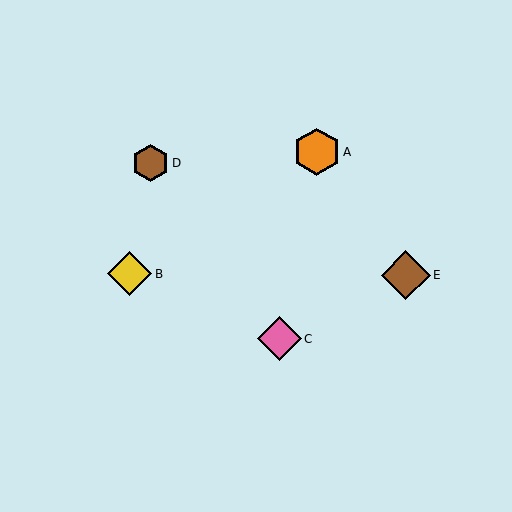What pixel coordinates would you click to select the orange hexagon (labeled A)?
Click at (317, 152) to select the orange hexagon A.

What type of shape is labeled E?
Shape E is a brown diamond.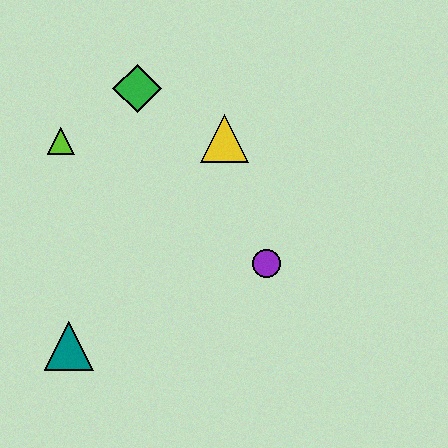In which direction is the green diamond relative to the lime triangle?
The green diamond is to the right of the lime triangle.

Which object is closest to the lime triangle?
The green diamond is closest to the lime triangle.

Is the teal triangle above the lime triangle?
No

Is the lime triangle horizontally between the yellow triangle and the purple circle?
No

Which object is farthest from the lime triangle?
The purple circle is farthest from the lime triangle.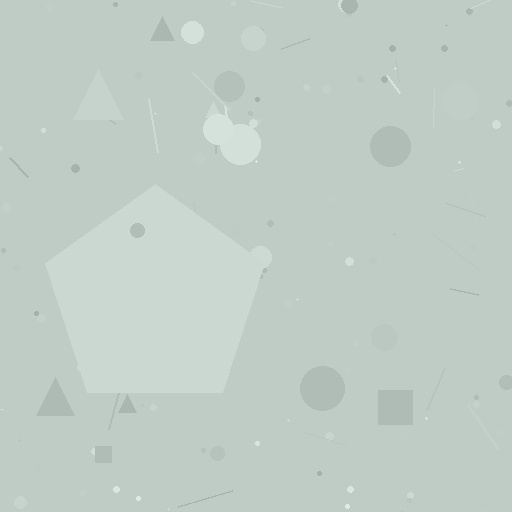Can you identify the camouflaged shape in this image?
The camouflaged shape is a pentagon.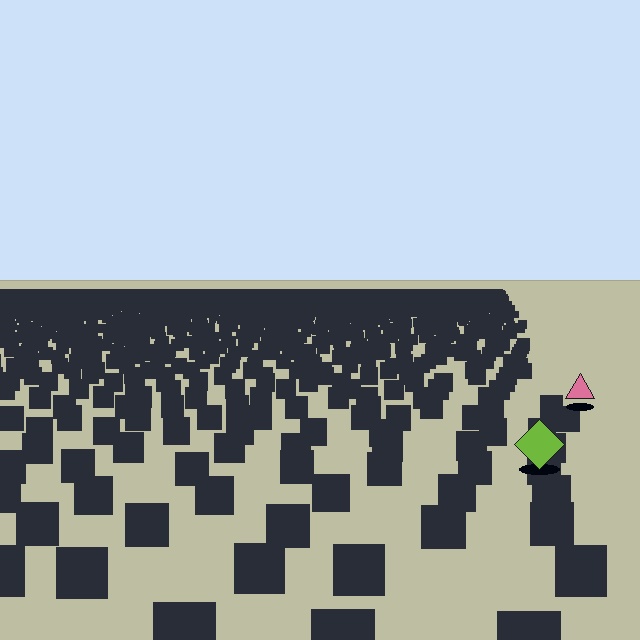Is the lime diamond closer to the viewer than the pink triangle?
Yes. The lime diamond is closer — you can tell from the texture gradient: the ground texture is coarser near it.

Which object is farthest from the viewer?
The pink triangle is farthest from the viewer. It appears smaller and the ground texture around it is denser.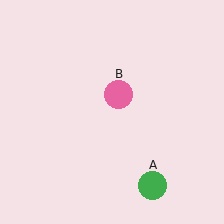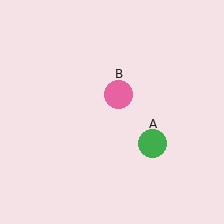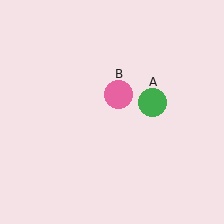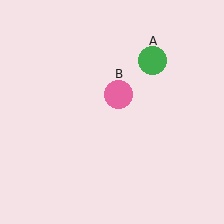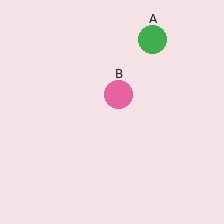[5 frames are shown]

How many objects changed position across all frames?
1 object changed position: green circle (object A).